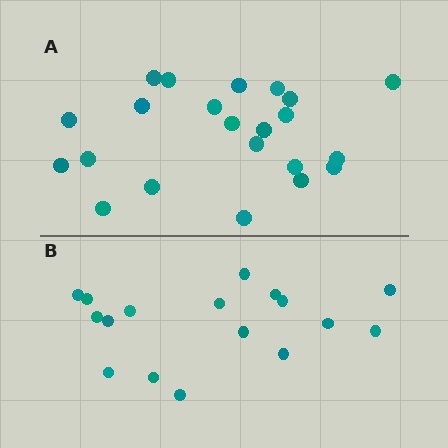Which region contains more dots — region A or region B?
Region A (the top region) has more dots.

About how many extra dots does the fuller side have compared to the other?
Region A has about 5 more dots than region B.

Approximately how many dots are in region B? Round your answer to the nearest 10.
About 20 dots. (The exact count is 17, which rounds to 20.)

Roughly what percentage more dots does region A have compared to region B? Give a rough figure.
About 30% more.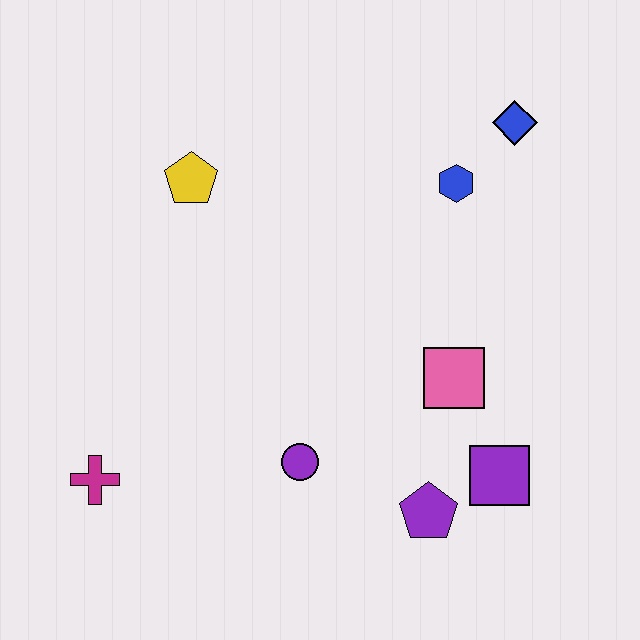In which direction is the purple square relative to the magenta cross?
The purple square is to the right of the magenta cross.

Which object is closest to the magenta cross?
The purple circle is closest to the magenta cross.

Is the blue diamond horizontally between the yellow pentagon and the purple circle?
No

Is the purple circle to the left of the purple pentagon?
Yes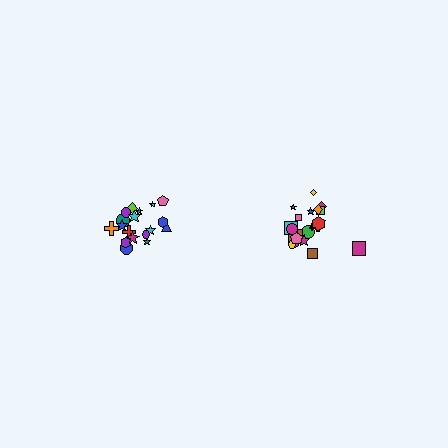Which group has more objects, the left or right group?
The right group.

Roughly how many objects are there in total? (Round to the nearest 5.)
Roughly 40 objects in total.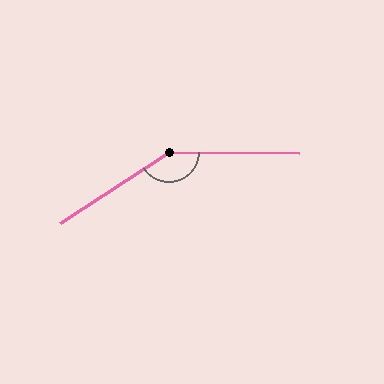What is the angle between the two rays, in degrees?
Approximately 146 degrees.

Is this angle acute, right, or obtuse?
It is obtuse.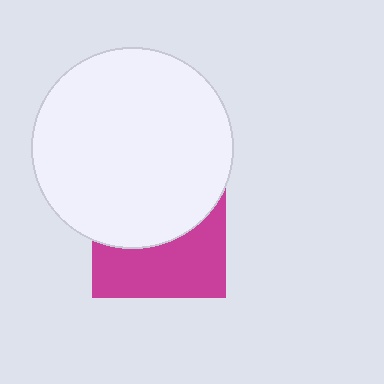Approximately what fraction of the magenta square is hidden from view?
Roughly 54% of the magenta square is hidden behind the white circle.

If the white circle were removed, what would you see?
You would see the complete magenta square.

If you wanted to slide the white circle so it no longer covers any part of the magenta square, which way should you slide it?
Slide it up — that is the most direct way to separate the two shapes.